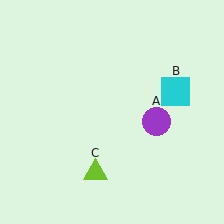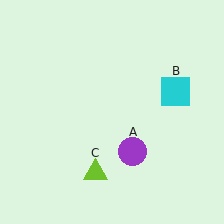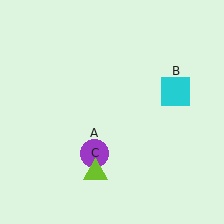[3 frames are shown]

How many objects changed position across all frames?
1 object changed position: purple circle (object A).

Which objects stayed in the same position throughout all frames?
Cyan square (object B) and lime triangle (object C) remained stationary.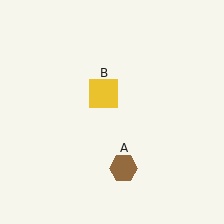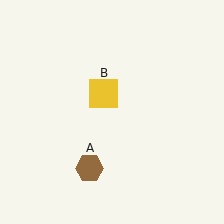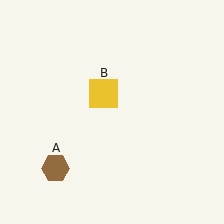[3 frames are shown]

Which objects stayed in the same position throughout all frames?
Yellow square (object B) remained stationary.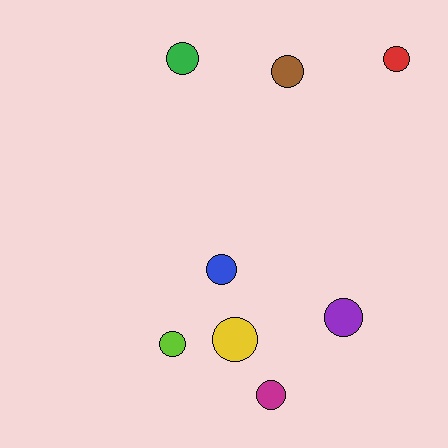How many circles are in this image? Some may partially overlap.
There are 8 circles.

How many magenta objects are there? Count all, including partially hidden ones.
There is 1 magenta object.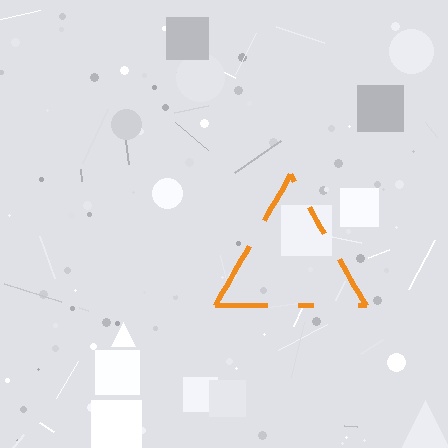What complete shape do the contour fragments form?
The contour fragments form a triangle.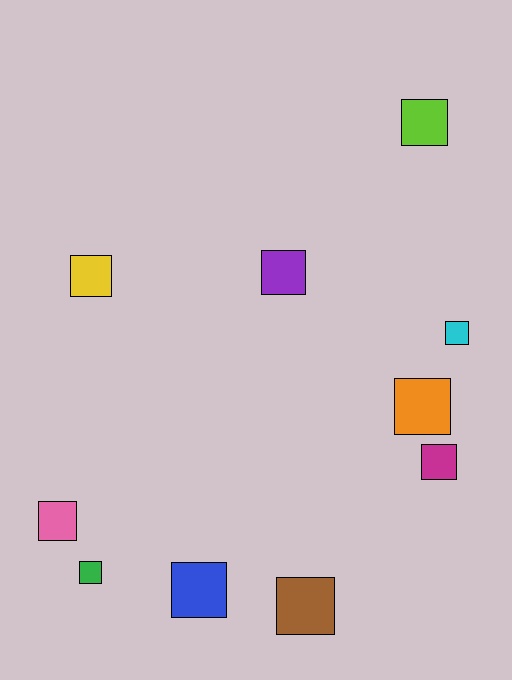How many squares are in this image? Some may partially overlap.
There are 10 squares.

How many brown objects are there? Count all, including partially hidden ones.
There is 1 brown object.